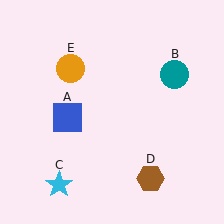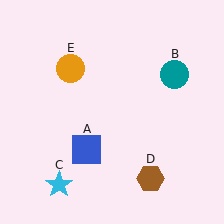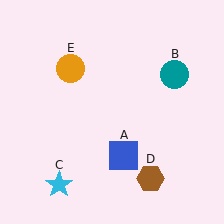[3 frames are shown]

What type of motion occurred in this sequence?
The blue square (object A) rotated counterclockwise around the center of the scene.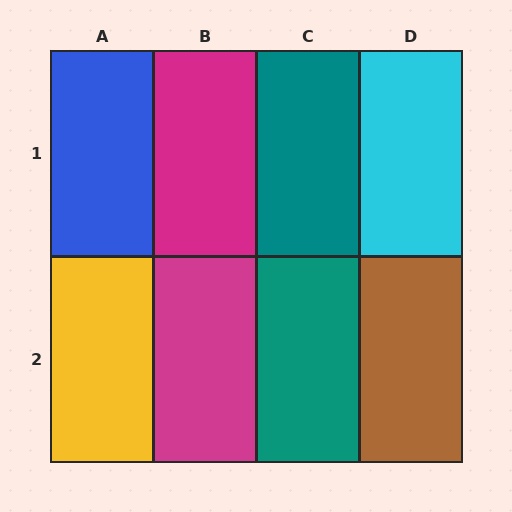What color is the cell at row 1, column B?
Magenta.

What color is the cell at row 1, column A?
Blue.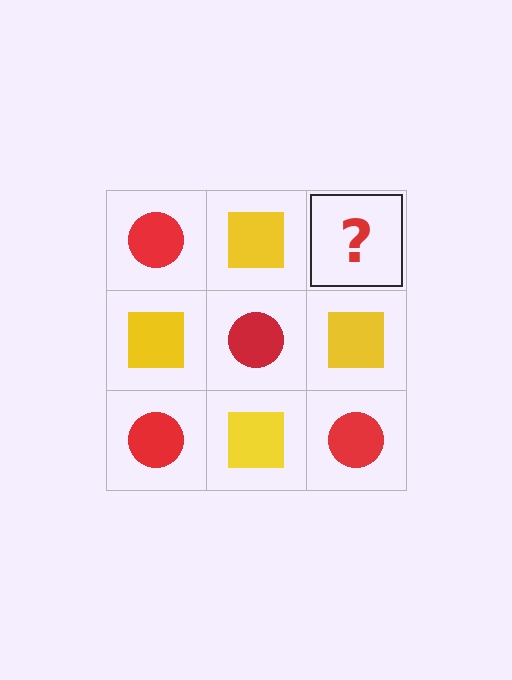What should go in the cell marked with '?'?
The missing cell should contain a red circle.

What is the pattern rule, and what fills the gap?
The rule is that it alternates red circle and yellow square in a checkerboard pattern. The gap should be filled with a red circle.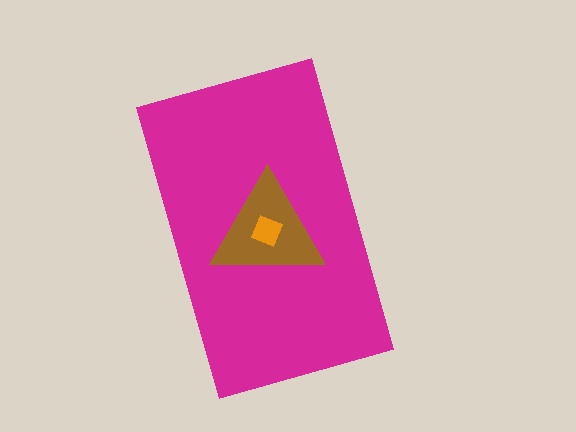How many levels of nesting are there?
3.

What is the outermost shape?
The magenta rectangle.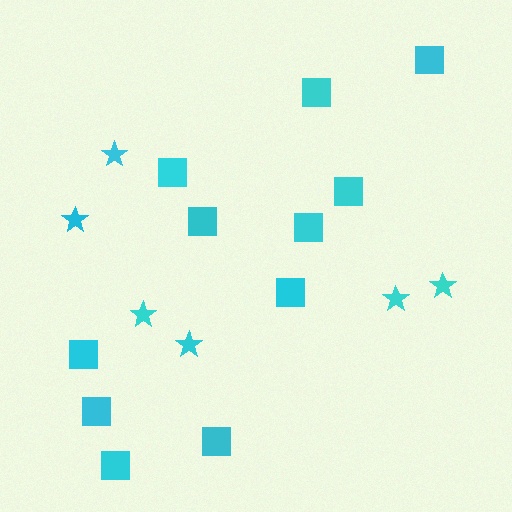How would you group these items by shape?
There are 2 groups: one group of stars (6) and one group of squares (11).